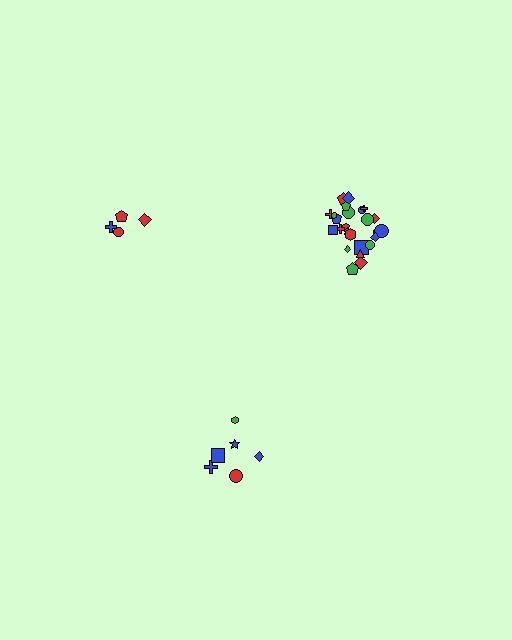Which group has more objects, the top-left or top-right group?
The top-right group.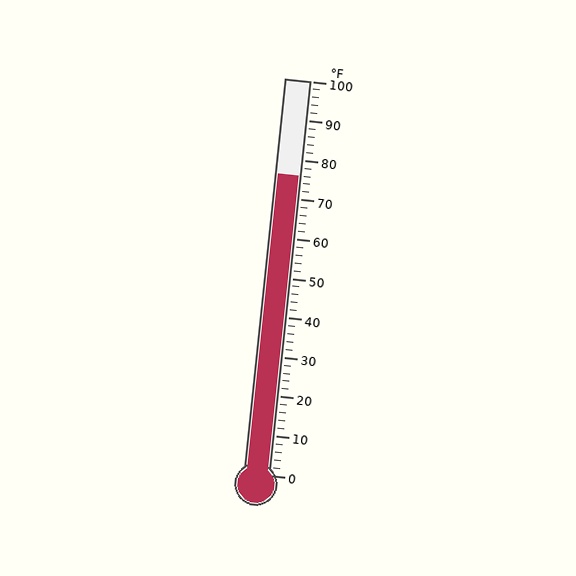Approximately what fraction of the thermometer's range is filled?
The thermometer is filled to approximately 75% of its range.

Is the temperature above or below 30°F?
The temperature is above 30°F.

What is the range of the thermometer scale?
The thermometer scale ranges from 0°F to 100°F.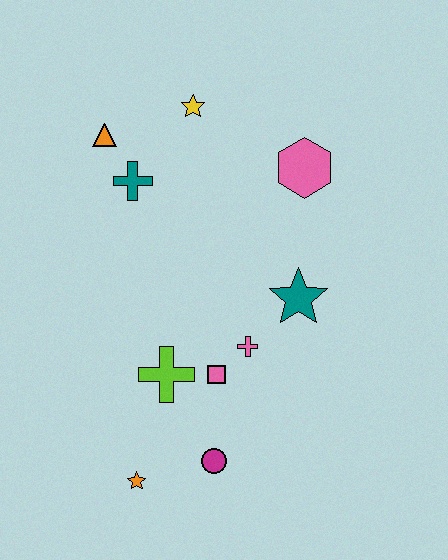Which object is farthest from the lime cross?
The yellow star is farthest from the lime cross.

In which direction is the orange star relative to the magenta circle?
The orange star is to the left of the magenta circle.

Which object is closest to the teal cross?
The orange triangle is closest to the teal cross.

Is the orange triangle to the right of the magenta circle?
No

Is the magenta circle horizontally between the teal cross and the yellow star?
No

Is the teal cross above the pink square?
Yes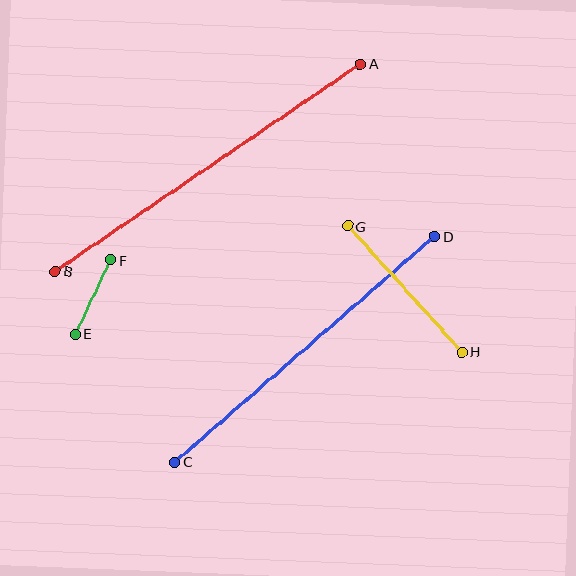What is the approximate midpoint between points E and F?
The midpoint is at approximately (93, 297) pixels.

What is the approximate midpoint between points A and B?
The midpoint is at approximately (208, 168) pixels.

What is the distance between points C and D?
The distance is approximately 344 pixels.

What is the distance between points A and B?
The distance is approximately 369 pixels.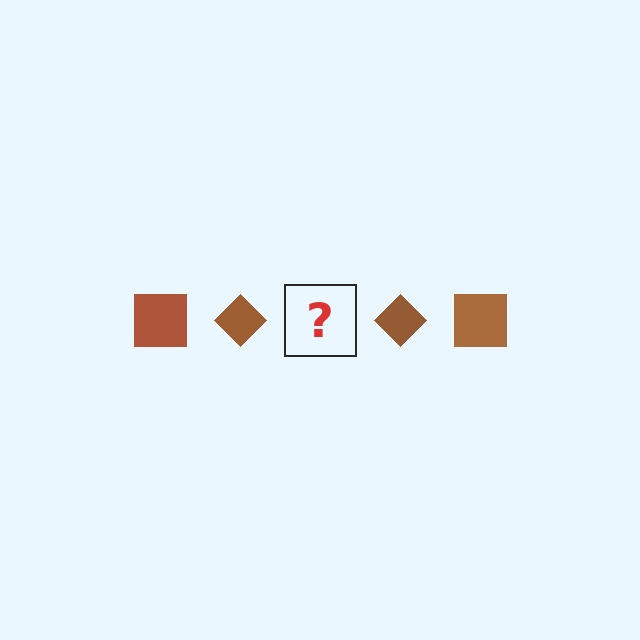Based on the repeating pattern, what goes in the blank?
The blank should be a brown square.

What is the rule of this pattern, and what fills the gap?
The rule is that the pattern cycles through square, diamond shapes in brown. The gap should be filled with a brown square.